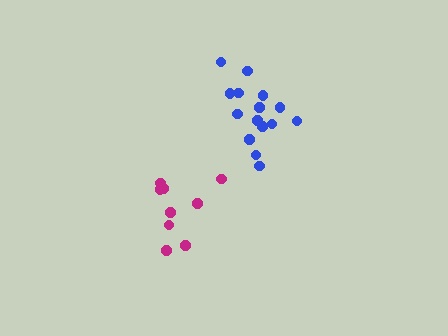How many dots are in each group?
Group 1: 15 dots, Group 2: 9 dots (24 total).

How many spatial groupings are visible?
There are 2 spatial groupings.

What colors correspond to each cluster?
The clusters are colored: blue, magenta.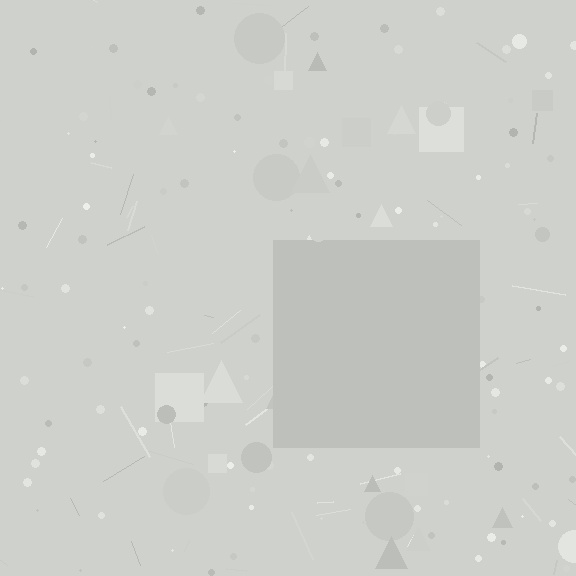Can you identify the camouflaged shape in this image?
The camouflaged shape is a square.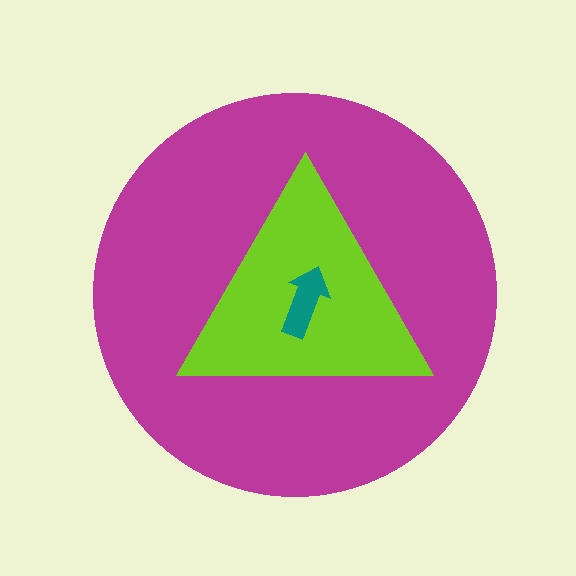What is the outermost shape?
The magenta circle.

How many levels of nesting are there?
3.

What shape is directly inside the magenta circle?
The lime triangle.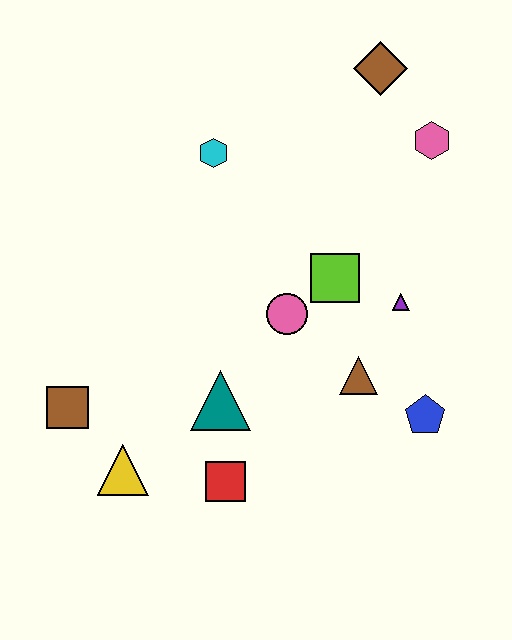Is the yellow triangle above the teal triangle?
No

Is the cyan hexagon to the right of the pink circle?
No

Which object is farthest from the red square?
The brown diamond is farthest from the red square.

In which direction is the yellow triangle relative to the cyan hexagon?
The yellow triangle is below the cyan hexagon.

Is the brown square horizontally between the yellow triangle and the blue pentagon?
No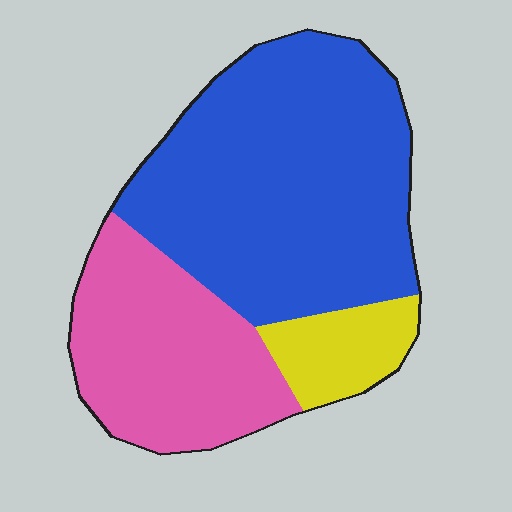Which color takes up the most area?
Blue, at roughly 60%.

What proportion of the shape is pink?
Pink takes up about one third (1/3) of the shape.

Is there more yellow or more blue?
Blue.